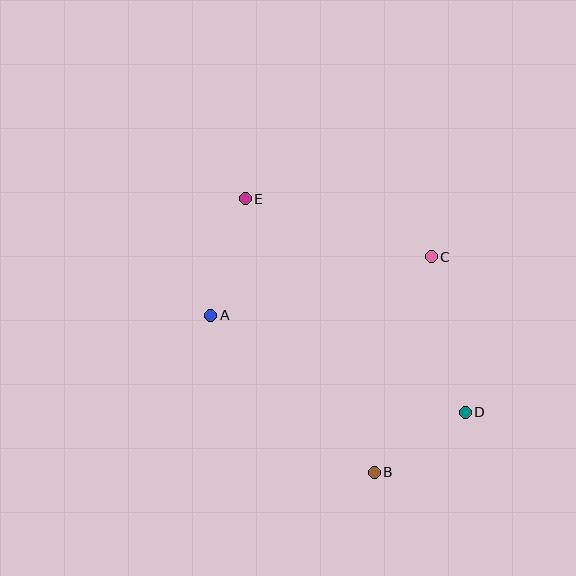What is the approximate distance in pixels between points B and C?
The distance between B and C is approximately 223 pixels.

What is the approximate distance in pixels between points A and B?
The distance between A and B is approximately 226 pixels.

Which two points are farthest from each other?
Points D and E are farthest from each other.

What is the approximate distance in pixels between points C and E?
The distance between C and E is approximately 195 pixels.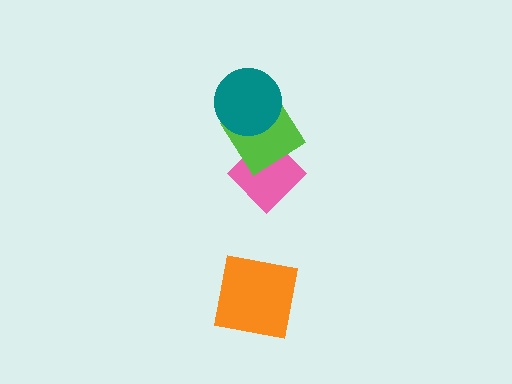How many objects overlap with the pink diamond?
1 object overlaps with the pink diamond.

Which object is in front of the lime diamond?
The teal circle is in front of the lime diamond.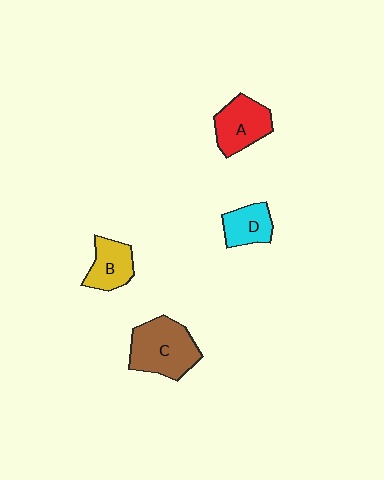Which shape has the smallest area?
Shape D (cyan).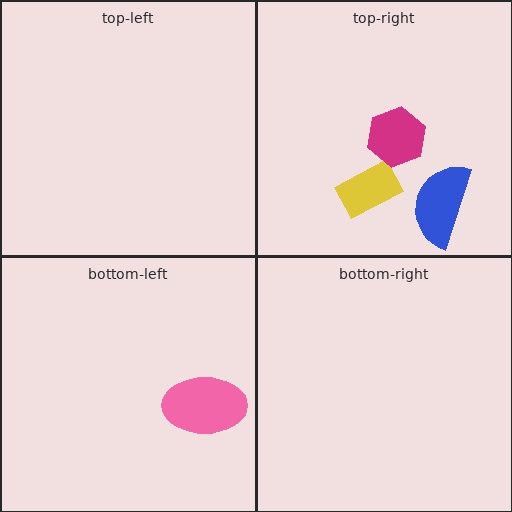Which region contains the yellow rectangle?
The top-right region.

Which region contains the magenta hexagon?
The top-right region.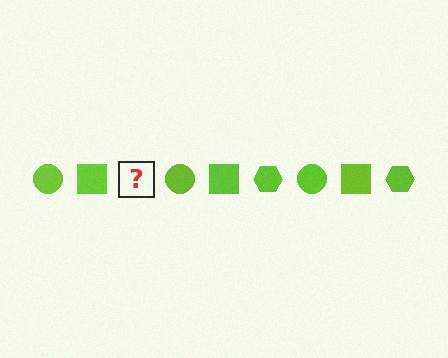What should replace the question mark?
The question mark should be replaced with a lime hexagon.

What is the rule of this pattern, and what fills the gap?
The rule is that the pattern cycles through circle, square, hexagon shapes in lime. The gap should be filled with a lime hexagon.